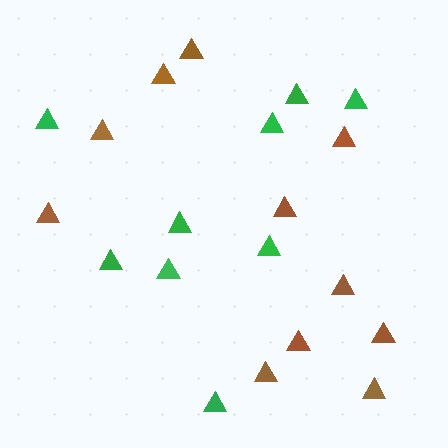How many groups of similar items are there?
There are 2 groups: one group of brown triangles (11) and one group of green triangles (9).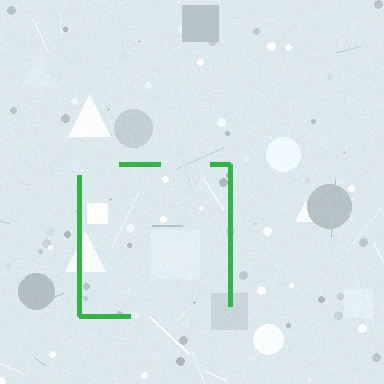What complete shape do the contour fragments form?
The contour fragments form a square.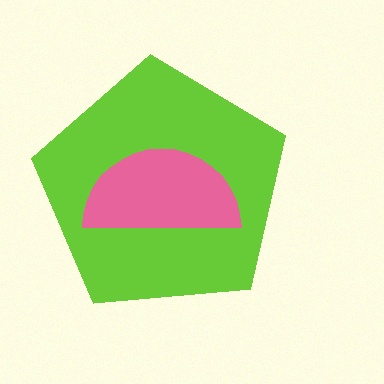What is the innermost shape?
The pink semicircle.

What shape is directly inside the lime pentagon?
The pink semicircle.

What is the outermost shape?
The lime pentagon.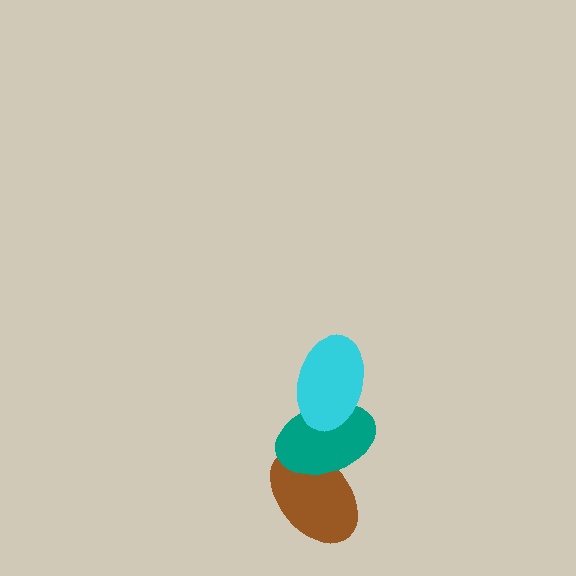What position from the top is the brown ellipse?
The brown ellipse is 3rd from the top.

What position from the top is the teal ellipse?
The teal ellipse is 2nd from the top.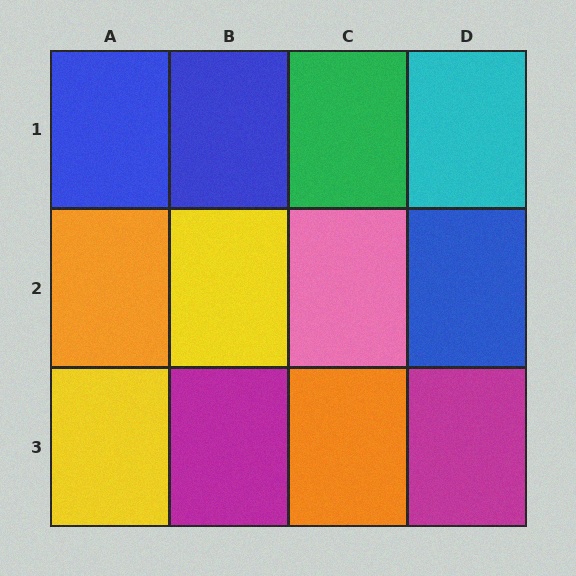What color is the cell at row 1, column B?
Blue.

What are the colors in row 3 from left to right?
Yellow, magenta, orange, magenta.